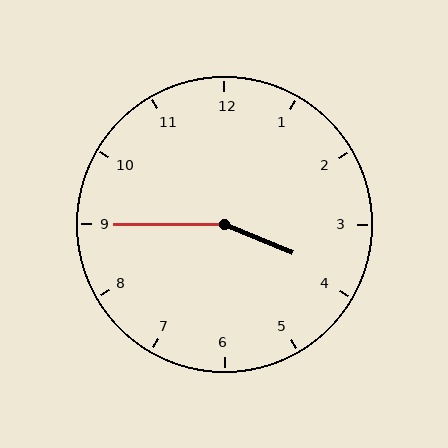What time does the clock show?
3:45.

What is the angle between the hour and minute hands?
Approximately 158 degrees.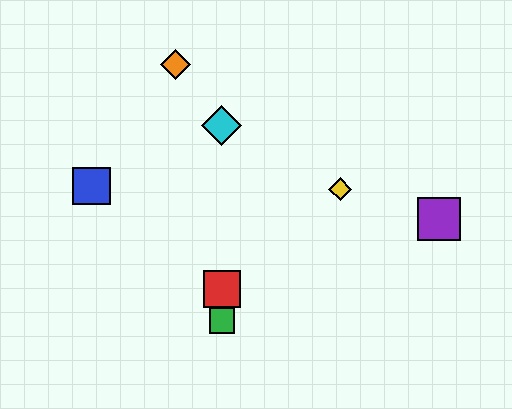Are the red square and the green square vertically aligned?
Yes, both are at x≈222.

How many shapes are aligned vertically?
3 shapes (the red square, the green square, the cyan diamond) are aligned vertically.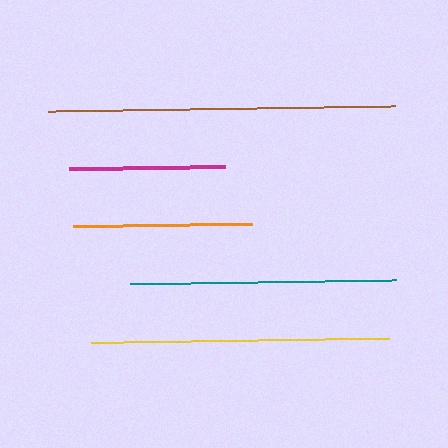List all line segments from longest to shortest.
From longest to shortest: brown, yellow, teal, orange, magenta.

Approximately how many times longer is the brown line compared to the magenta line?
The brown line is approximately 2.2 times the length of the magenta line.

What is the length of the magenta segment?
The magenta segment is approximately 157 pixels long.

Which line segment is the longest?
The brown line is the longest at approximately 347 pixels.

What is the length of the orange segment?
The orange segment is approximately 180 pixels long.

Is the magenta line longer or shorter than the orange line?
The orange line is longer than the magenta line.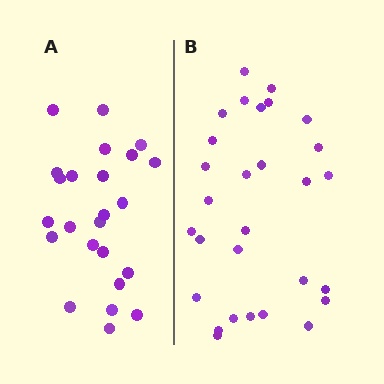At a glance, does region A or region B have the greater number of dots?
Region B (the right region) has more dots.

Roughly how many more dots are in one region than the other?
Region B has about 5 more dots than region A.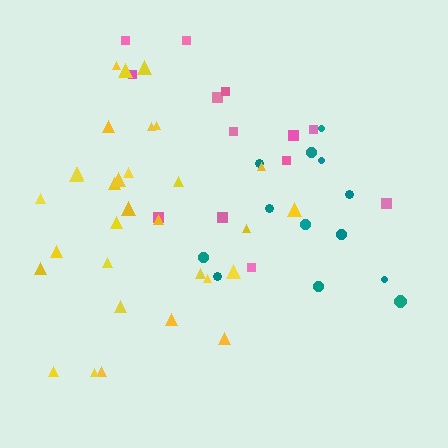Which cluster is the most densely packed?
Yellow.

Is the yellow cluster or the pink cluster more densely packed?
Yellow.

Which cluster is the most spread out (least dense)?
Pink.